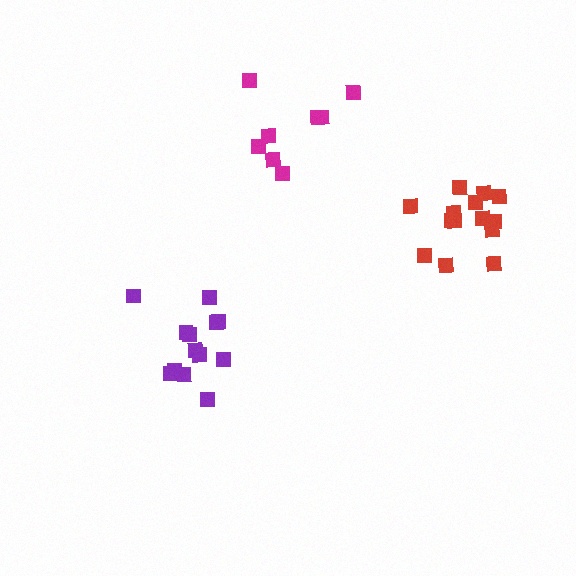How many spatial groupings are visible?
There are 3 spatial groupings.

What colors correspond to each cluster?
The clusters are colored: purple, magenta, red.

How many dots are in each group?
Group 1: 13 dots, Group 2: 8 dots, Group 3: 14 dots (35 total).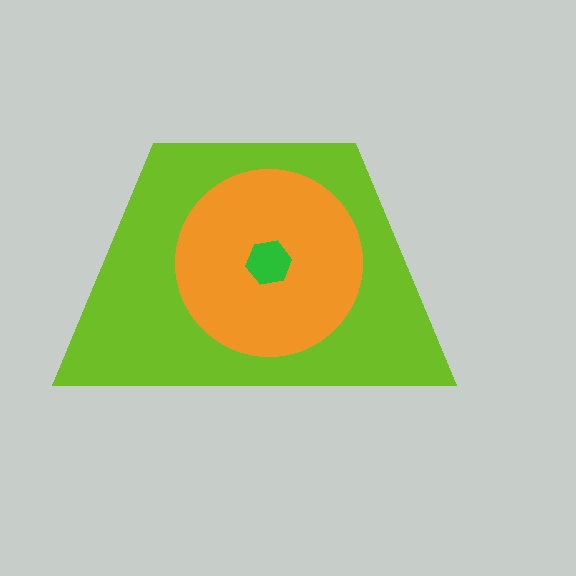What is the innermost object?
The green hexagon.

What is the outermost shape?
The lime trapezoid.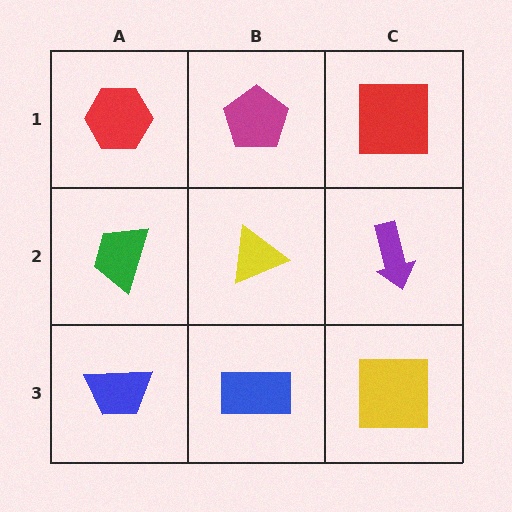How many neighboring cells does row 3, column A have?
2.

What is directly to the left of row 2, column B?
A green trapezoid.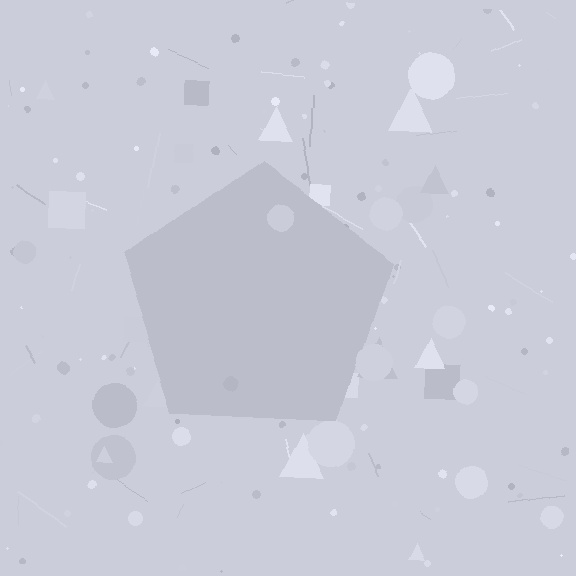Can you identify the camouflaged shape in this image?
The camouflaged shape is a pentagon.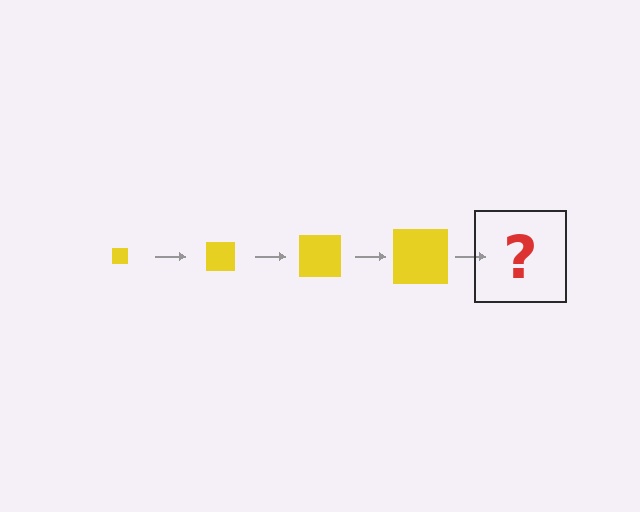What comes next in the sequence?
The next element should be a yellow square, larger than the previous one.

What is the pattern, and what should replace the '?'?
The pattern is that the square gets progressively larger each step. The '?' should be a yellow square, larger than the previous one.